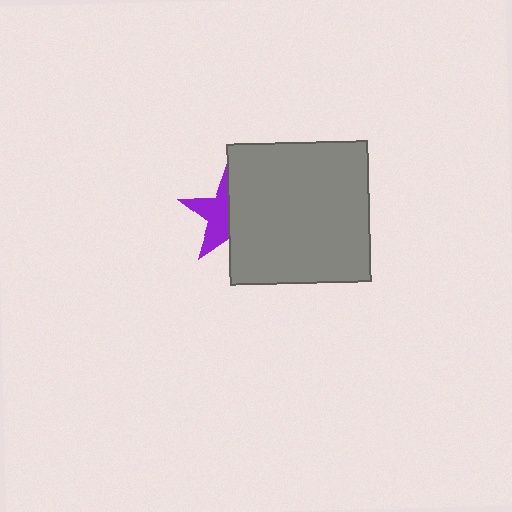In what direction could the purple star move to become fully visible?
The purple star could move left. That would shift it out from behind the gray square entirely.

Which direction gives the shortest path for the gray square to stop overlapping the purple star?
Moving right gives the shortest separation.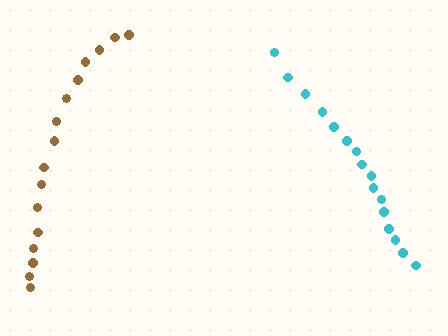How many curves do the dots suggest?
There are 2 distinct paths.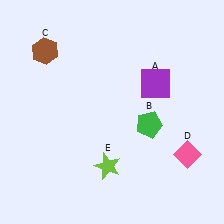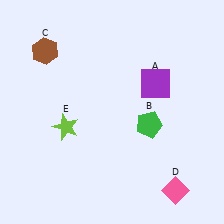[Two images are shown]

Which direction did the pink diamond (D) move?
The pink diamond (D) moved down.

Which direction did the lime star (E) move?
The lime star (E) moved left.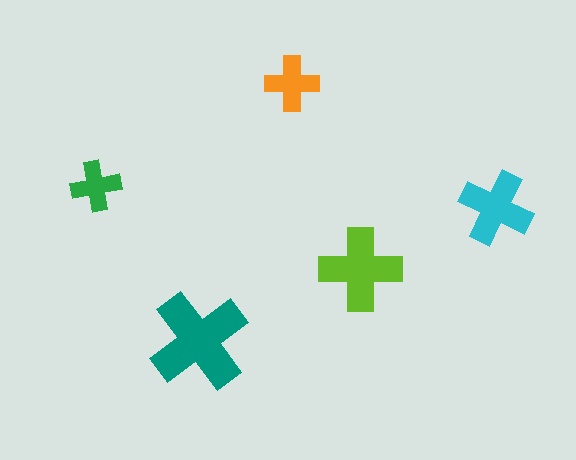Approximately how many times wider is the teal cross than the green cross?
About 2 times wider.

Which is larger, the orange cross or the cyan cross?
The cyan one.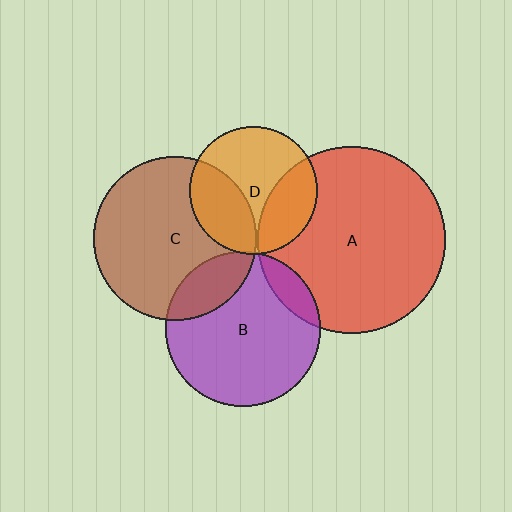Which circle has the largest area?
Circle A (red).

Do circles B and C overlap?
Yes.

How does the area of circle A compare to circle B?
Approximately 1.5 times.